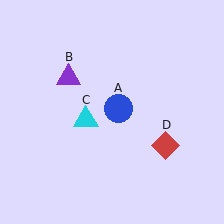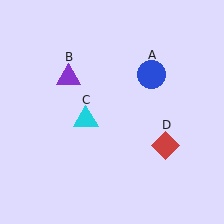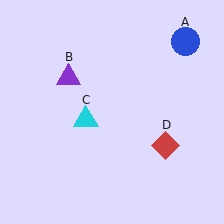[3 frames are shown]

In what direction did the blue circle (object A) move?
The blue circle (object A) moved up and to the right.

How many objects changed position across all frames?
1 object changed position: blue circle (object A).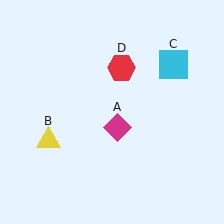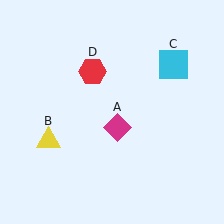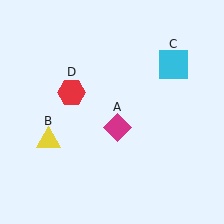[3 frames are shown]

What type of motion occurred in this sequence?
The red hexagon (object D) rotated counterclockwise around the center of the scene.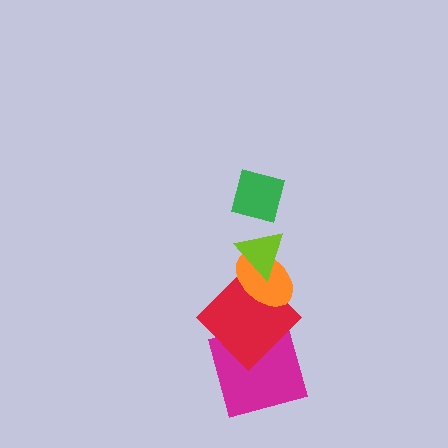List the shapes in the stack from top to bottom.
From top to bottom: the green diamond, the lime triangle, the orange ellipse, the red diamond, the magenta square.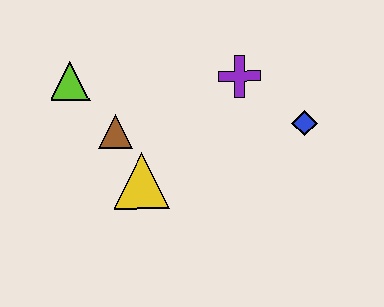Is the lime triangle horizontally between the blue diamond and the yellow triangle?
No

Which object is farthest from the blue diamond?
The lime triangle is farthest from the blue diamond.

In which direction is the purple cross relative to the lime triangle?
The purple cross is to the right of the lime triangle.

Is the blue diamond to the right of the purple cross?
Yes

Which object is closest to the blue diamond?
The purple cross is closest to the blue diamond.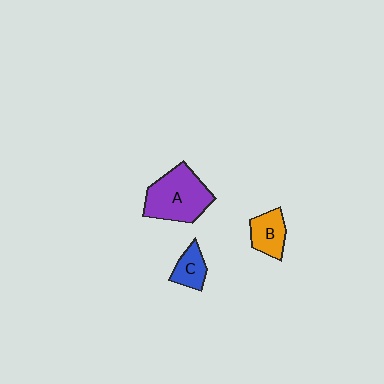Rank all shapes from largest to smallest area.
From largest to smallest: A (purple), B (orange), C (blue).